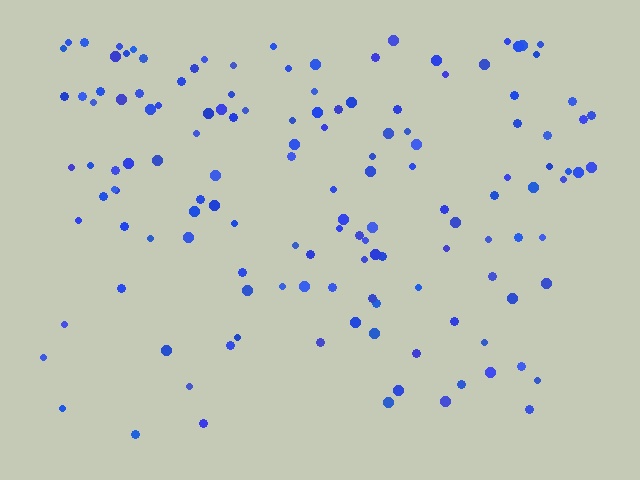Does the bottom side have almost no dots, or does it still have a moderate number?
Still a moderate number, just noticeably fewer than the top.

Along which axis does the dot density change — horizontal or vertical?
Vertical.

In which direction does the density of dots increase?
From bottom to top, with the top side densest.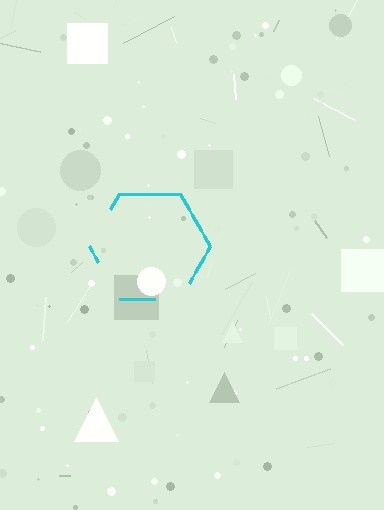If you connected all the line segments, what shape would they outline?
They would outline a hexagon.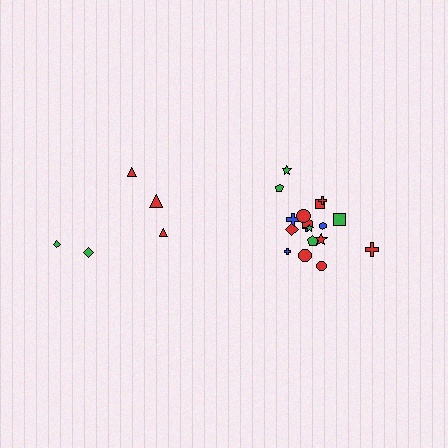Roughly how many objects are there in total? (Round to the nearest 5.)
Roughly 25 objects in total.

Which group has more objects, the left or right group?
The right group.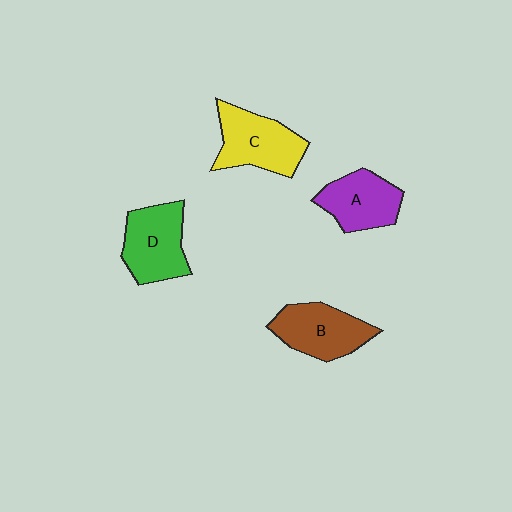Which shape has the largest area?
Shape C (yellow).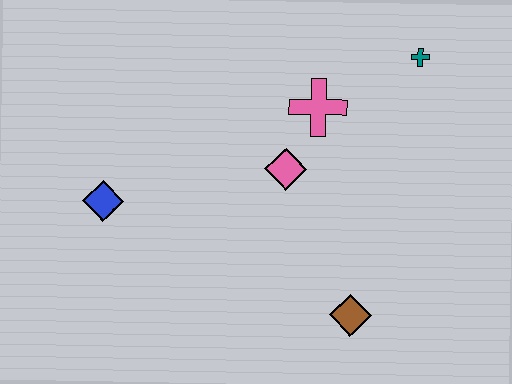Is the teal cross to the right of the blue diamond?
Yes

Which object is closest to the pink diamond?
The pink cross is closest to the pink diamond.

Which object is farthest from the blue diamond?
The teal cross is farthest from the blue diamond.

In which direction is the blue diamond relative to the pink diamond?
The blue diamond is to the left of the pink diamond.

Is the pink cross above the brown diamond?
Yes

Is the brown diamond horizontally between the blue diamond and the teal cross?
Yes